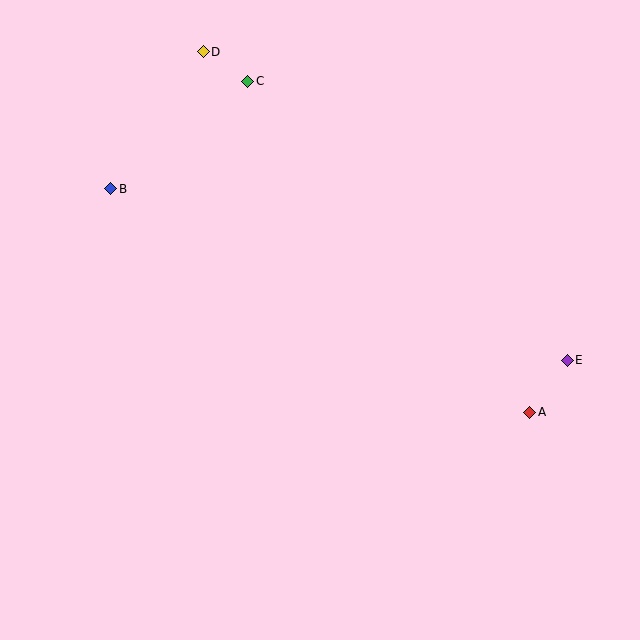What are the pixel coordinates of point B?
Point B is at (111, 189).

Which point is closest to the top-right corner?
Point E is closest to the top-right corner.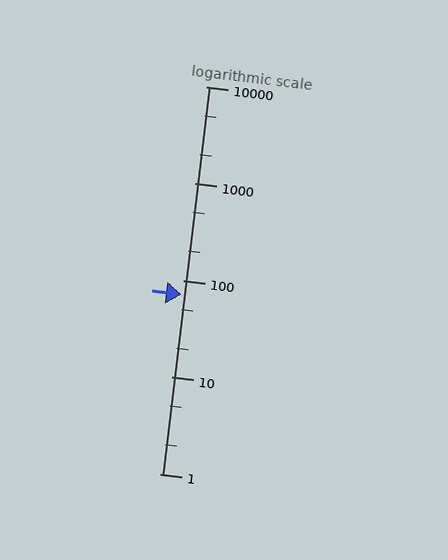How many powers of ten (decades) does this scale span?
The scale spans 4 decades, from 1 to 10000.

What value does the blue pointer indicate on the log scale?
The pointer indicates approximately 71.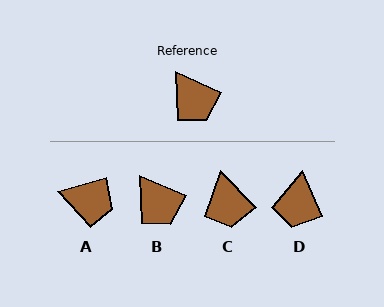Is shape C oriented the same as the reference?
No, it is off by about 22 degrees.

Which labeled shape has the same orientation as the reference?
B.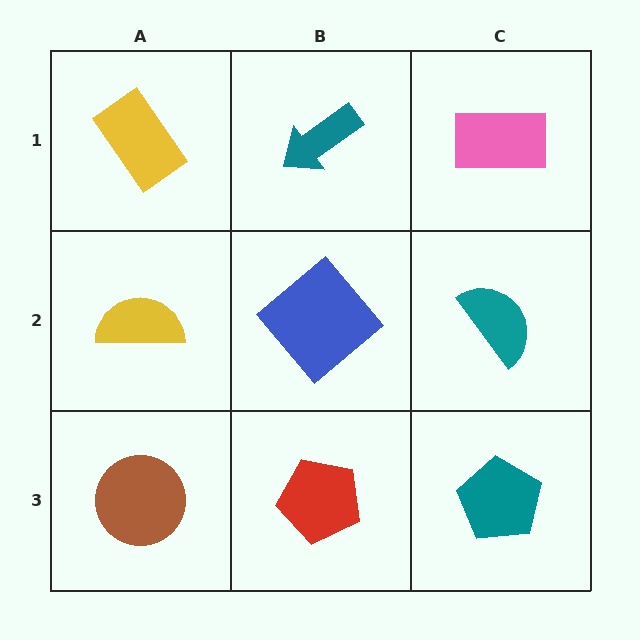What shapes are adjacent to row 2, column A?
A yellow rectangle (row 1, column A), a brown circle (row 3, column A), a blue diamond (row 2, column B).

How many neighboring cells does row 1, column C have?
2.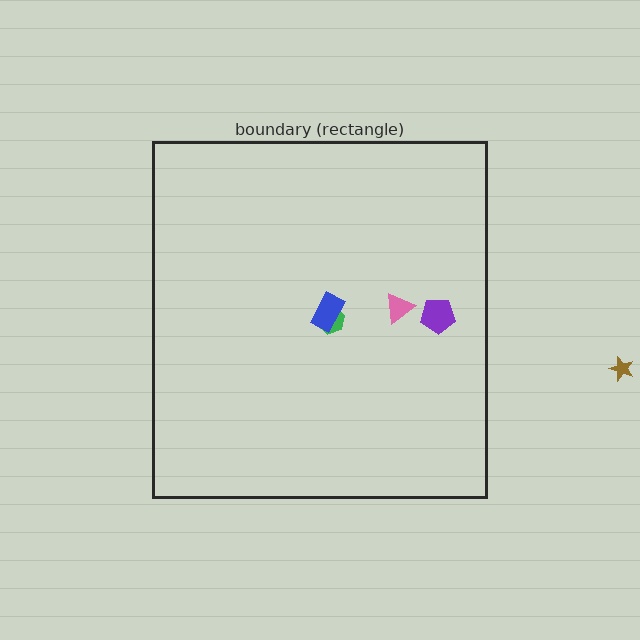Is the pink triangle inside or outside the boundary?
Inside.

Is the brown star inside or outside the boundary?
Outside.